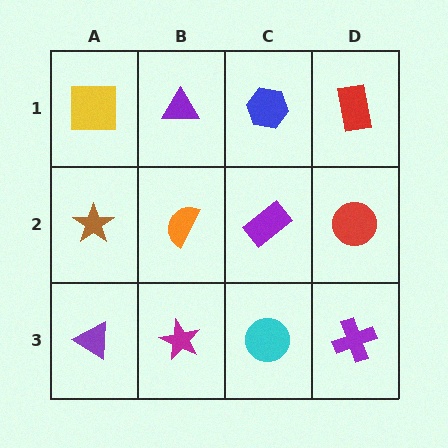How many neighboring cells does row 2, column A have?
3.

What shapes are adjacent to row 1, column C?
A purple rectangle (row 2, column C), a purple triangle (row 1, column B), a red rectangle (row 1, column D).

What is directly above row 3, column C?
A purple rectangle.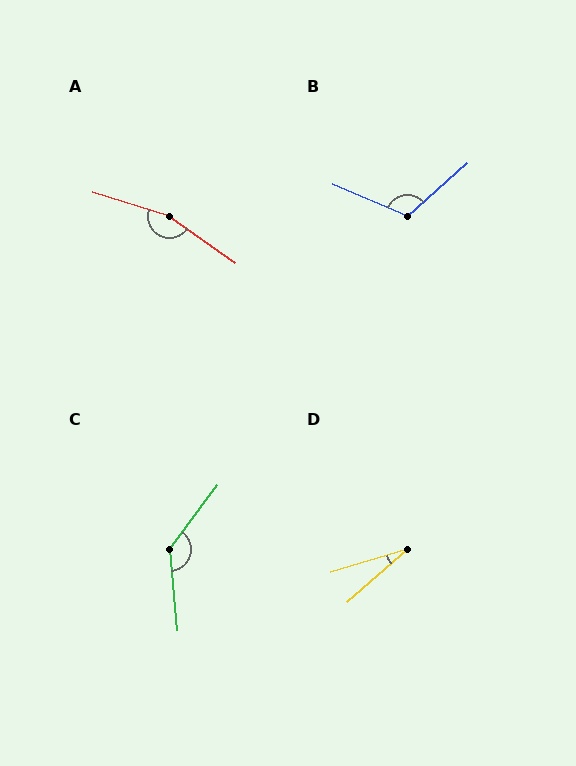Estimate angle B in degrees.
Approximately 116 degrees.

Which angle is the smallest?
D, at approximately 24 degrees.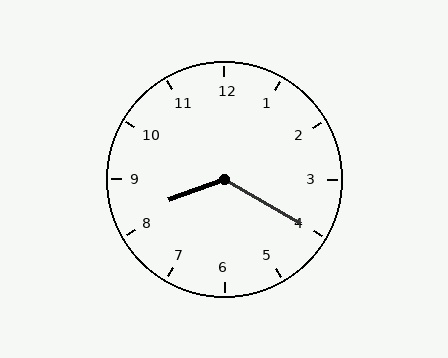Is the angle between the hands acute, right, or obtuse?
It is obtuse.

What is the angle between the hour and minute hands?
Approximately 130 degrees.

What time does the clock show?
8:20.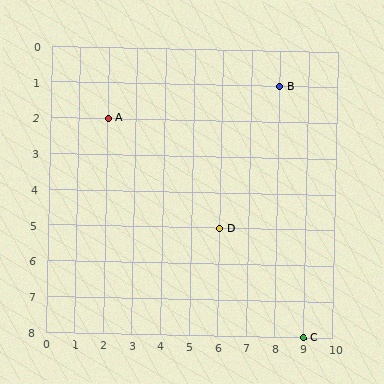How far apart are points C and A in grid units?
Points C and A are 7 columns and 6 rows apart (about 9.2 grid units diagonally).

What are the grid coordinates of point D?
Point D is at grid coordinates (6, 5).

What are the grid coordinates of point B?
Point B is at grid coordinates (8, 1).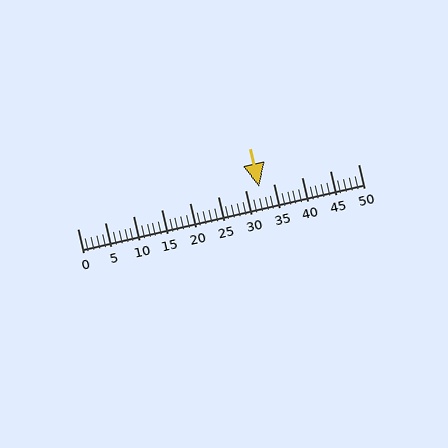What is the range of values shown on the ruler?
The ruler shows values from 0 to 50.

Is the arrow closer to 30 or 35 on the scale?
The arrow is closer to 30.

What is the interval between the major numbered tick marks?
The major tick marks are spaced 5 units apart.